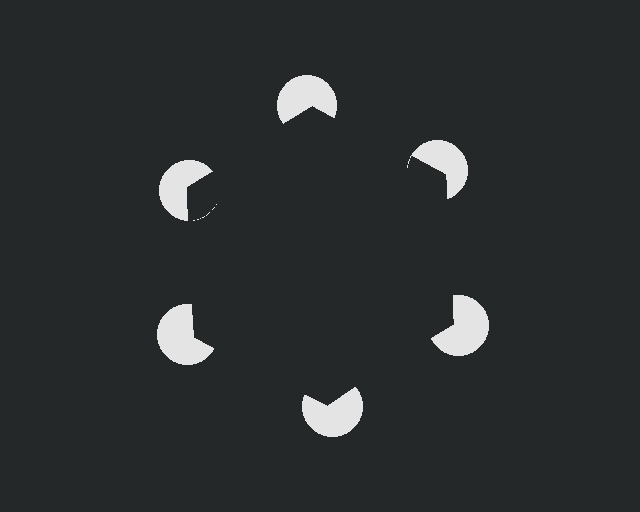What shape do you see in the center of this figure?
An illusory hexagon — its edges are inferred from the aligned wedge cuts in the pac-man discs, not physically drawn.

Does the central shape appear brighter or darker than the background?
It typically appears slightly darker than the background, even though no actual brightness change is drawn.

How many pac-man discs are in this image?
There are 6 — one at each vertex of the illusory hexagon.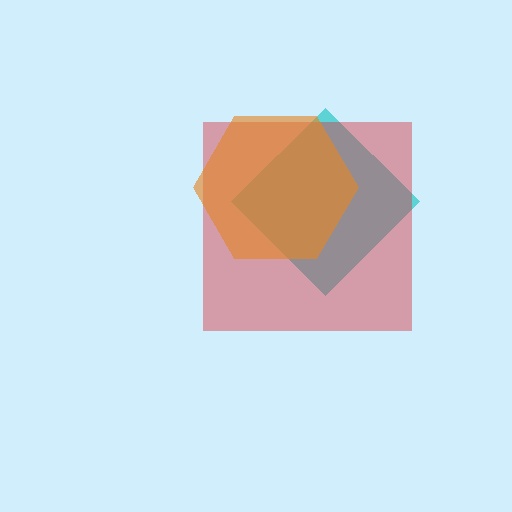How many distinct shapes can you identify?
There are 3 distinct shapes: a cyan diamond, a red square, an orange hexagon.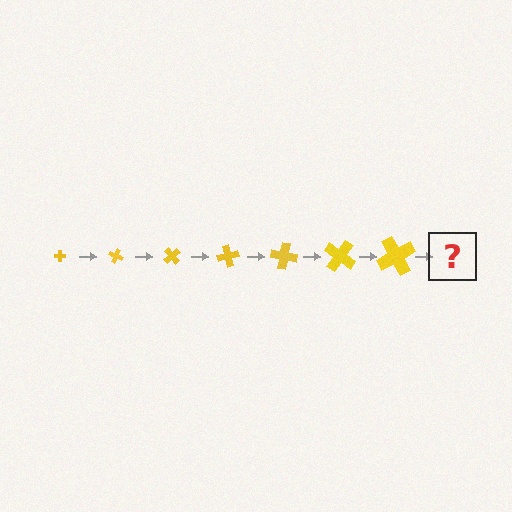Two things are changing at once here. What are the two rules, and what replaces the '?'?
The two rules are that the cross grows larger each step and it rotates 25 degrees each step. The '?' should be a cross, larger than the previous one and rotated 175 degrees from the start.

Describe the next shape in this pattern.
It should be a cross, larger than the previous one and rotated 175 degrees from the start.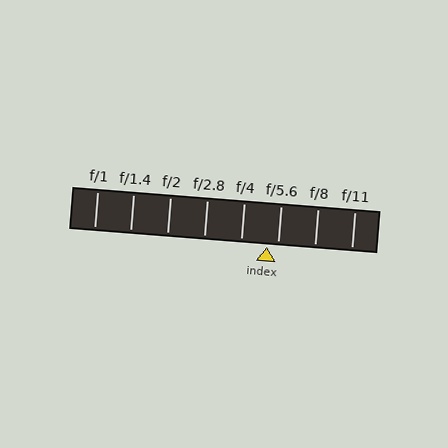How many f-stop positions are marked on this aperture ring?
There are 8 f-stop positions marked.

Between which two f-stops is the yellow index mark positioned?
The index mark is between f/4 and f/5.6.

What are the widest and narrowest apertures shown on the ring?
The widest aperture shown is f/1 and the narrowest is f/11.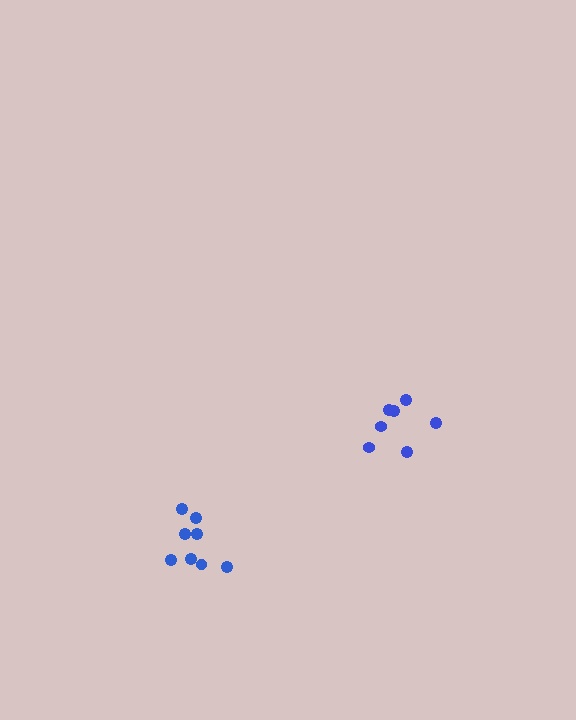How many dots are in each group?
Group 1: 7 dots, Group 2: 8 dots (15 total).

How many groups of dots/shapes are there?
There are 2 groups.